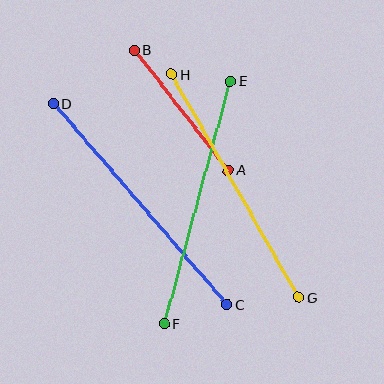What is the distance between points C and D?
The distance is approximately 266 pixels.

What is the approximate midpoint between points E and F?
The midpoint is at approximately (197, 202) pixels.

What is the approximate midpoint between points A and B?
The midpoint is at approximately (182, 110) pixels.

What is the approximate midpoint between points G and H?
The midpoint is at approximately (235, 186) pixels.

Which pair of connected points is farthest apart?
Points C and D are farthest apart.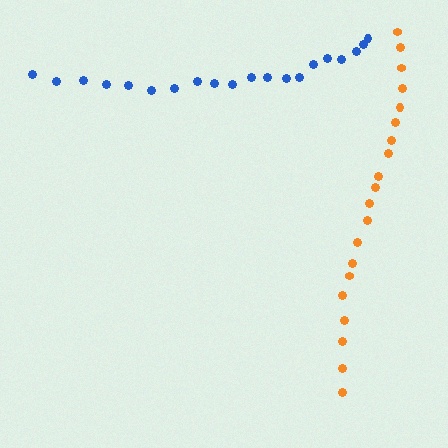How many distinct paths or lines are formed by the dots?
There are 2 distinct paths.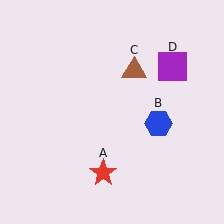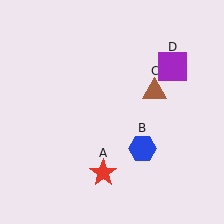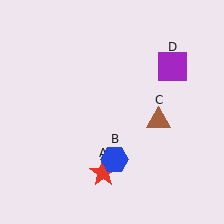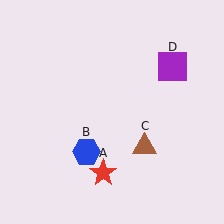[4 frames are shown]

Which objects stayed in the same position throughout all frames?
Red star (object A) and purple square (object D) remained stationary.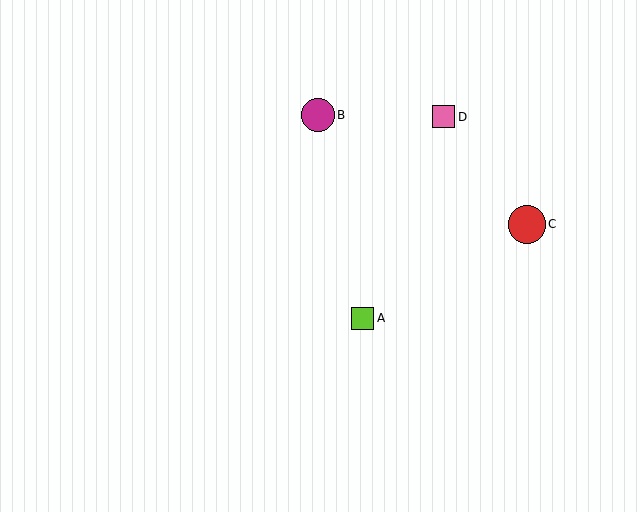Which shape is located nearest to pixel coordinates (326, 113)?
The magenta circle (labeled B) at (318, 115) is nearest to that location.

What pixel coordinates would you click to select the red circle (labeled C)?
Click at (527, 225) to select the red circle C.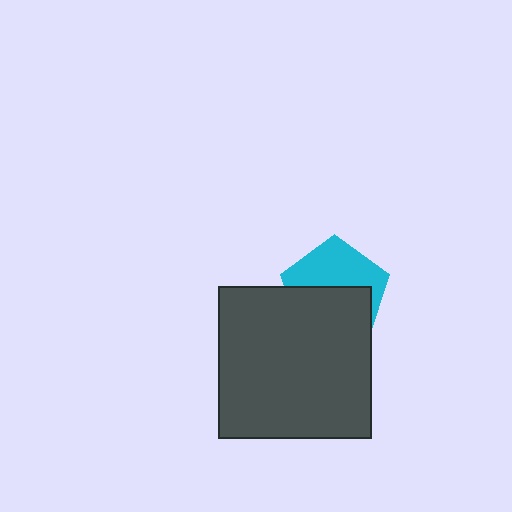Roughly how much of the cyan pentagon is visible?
About half of it is visible (roughly 47%).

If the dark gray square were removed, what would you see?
You would see the complete cyan pentagon.